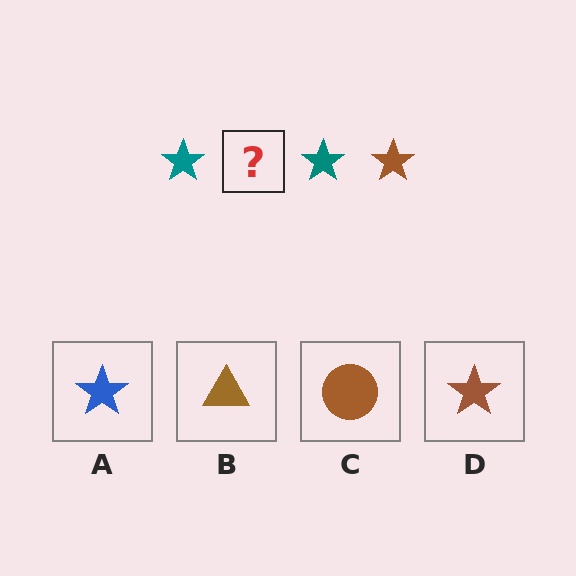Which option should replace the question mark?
Option D.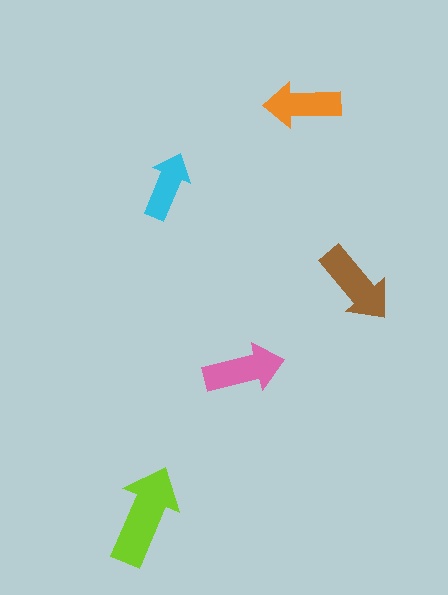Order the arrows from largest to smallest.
the lime one, the brown one, the pink one, the orange one, the cyan one.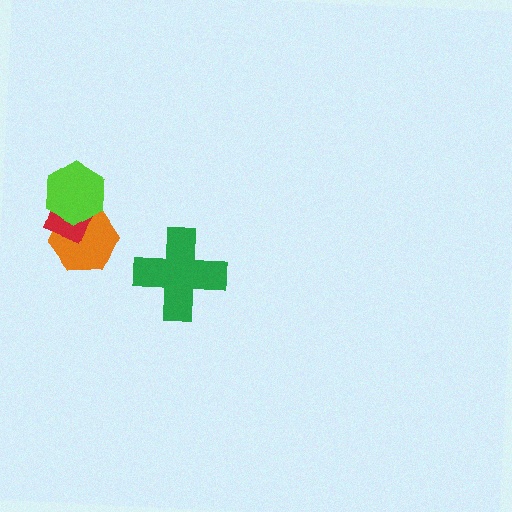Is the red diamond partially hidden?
Yes, it is partially covered by another shape.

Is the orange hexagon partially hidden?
Yes, it is partially covered by another shape.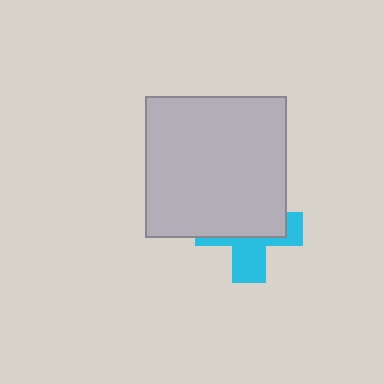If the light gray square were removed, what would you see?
You would see the complete cyan cross.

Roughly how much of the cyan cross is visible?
A small part of it is visible (roughly 42%).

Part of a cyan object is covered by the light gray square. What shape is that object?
It is a cross.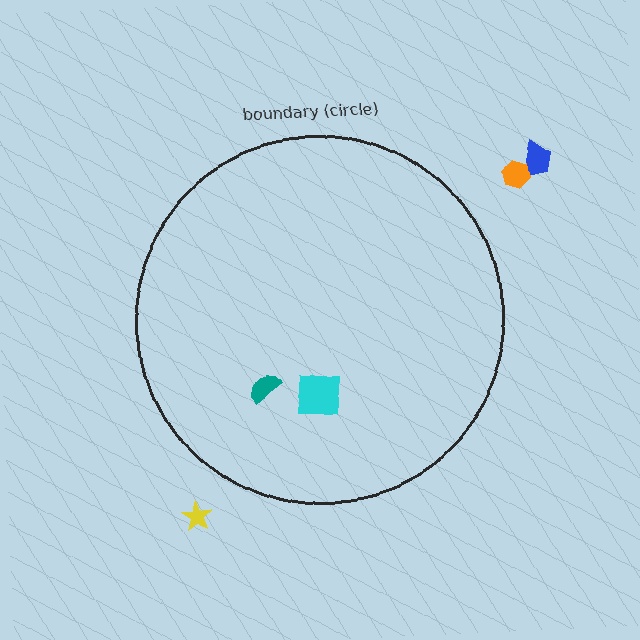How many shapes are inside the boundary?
2 inside, 3 outside.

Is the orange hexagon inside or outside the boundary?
Outside.